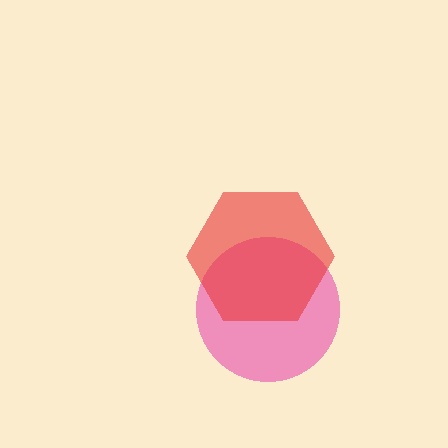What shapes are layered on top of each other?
The layered shapes are: a pink circle, a red hexagon.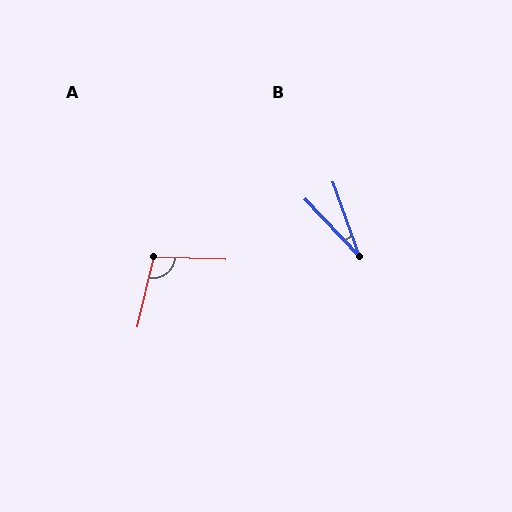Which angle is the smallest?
B, at approximately 24 degrees.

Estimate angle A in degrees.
Approximately 101 degrees.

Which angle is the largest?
A, at approximately 101 degrees.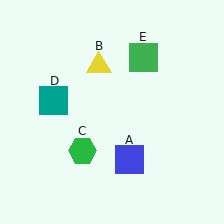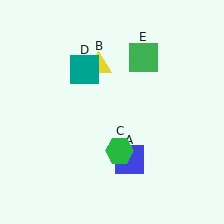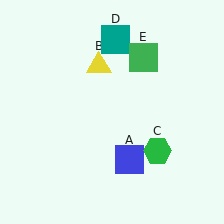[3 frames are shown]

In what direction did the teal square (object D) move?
The teal square (object D) moved up and to the right.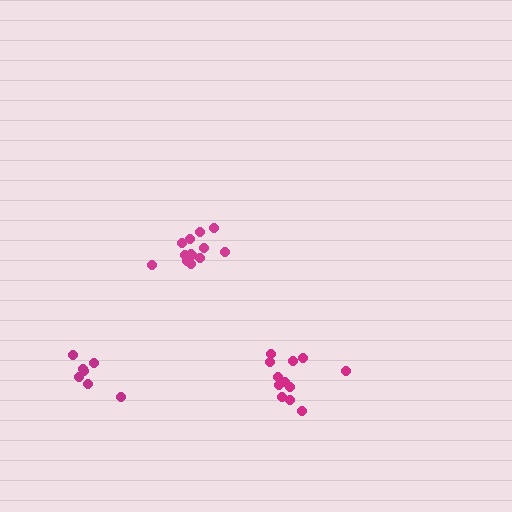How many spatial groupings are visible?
There are 3 spatial groupings.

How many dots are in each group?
Group 1: 13 dots, Group 2: 12 dots, Group 3: 8 dots (33 total).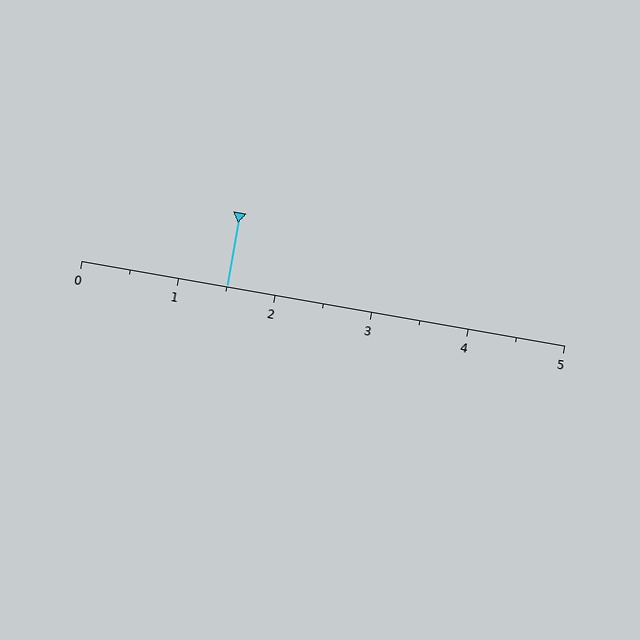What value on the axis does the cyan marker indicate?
The marker indicates approximately 1.5.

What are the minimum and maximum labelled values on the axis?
The axis runs from 0 to 5.